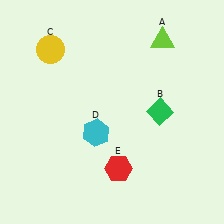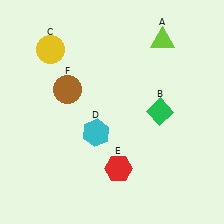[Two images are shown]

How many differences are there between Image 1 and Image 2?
There is 1 difference between the two images.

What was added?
A brown circle (F) was added in Image 2.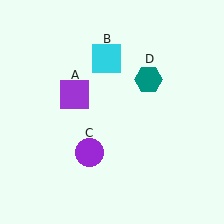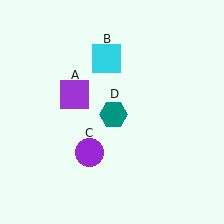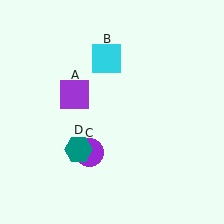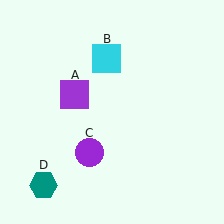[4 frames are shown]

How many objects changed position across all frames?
1 object changed position: teal hexagon (object D).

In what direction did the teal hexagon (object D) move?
The teal hexagon (object D) moved down and to the left.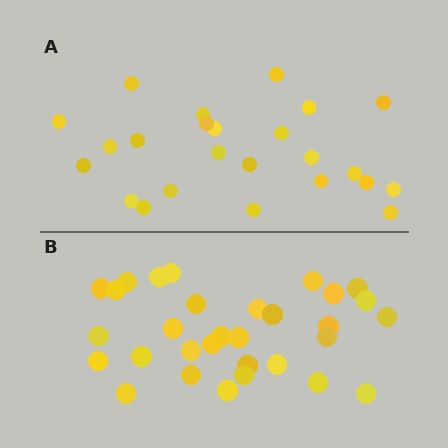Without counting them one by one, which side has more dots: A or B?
Region B (the bottom region) has more dots.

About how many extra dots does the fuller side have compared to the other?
Region B has roughly 8 or so more dots than region A.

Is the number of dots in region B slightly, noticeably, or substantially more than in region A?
Region B has noticeably more, but not dramatically so. The ratio is roughly 1.3 to 1.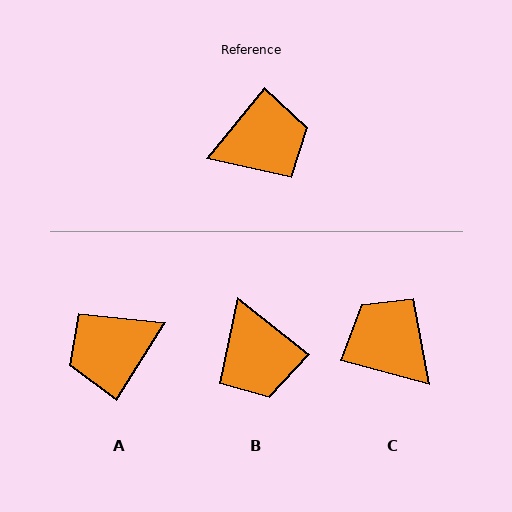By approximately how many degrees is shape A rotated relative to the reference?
Approximately 173 degrees clockwise.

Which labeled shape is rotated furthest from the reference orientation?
A, about 173 degrees away.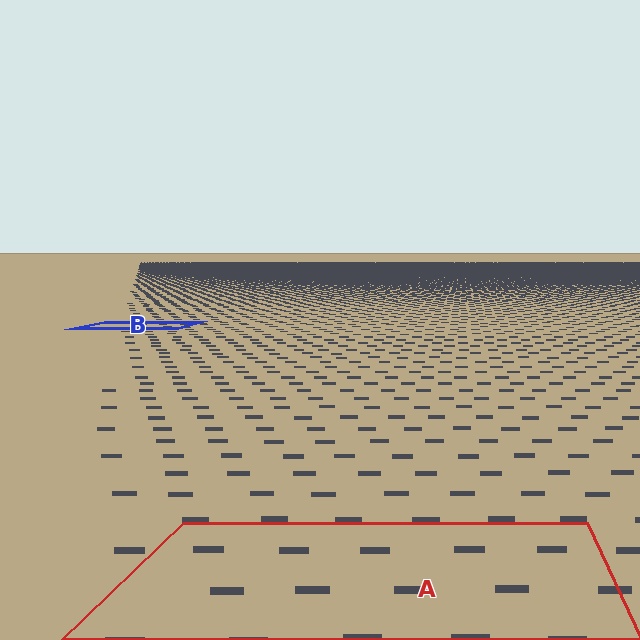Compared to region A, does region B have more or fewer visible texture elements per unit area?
Region B has more texture elements per unit area — they are packed more densely because it is farther away.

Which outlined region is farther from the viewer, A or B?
Region B is farther from the viewer — the texture elements inside it appear smaller and more densely packed.